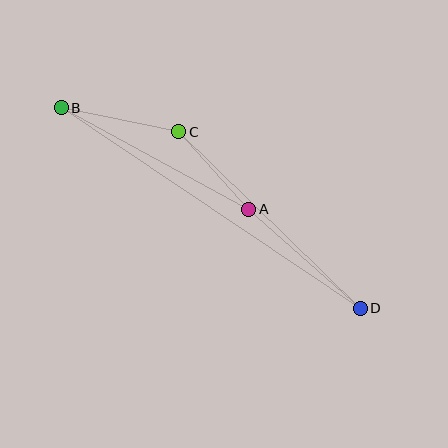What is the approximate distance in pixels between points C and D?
The distance between C and D is approximately 253 pixels.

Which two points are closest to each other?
Points A and C are closest to each other.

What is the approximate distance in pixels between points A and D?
The distance between A and D is approximately 149 pixels.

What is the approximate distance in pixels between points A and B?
The distance between A and B is approximately 213 pixels.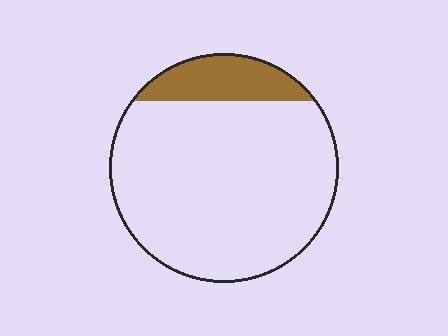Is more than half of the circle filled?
No.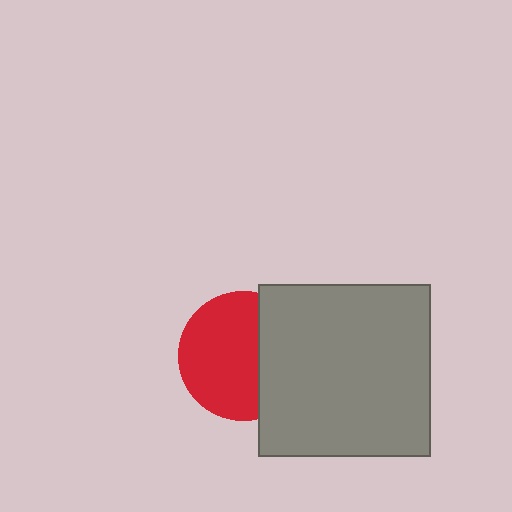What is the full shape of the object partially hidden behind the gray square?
The partially hidden object is a red circle.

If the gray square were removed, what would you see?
You would see the complete red circle.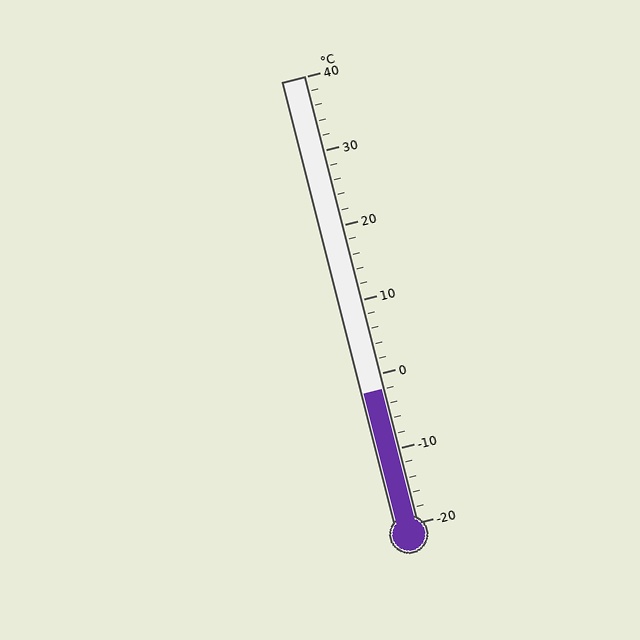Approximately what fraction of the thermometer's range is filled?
The thermometer is filled to approximately 30% of its range.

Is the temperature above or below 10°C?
The temperature is below 10°C.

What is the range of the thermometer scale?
The thermometer scale ranges from -20°C to 40°C.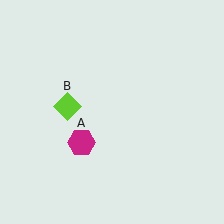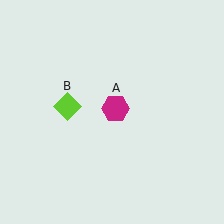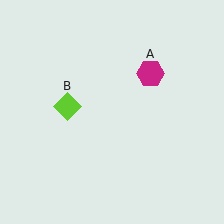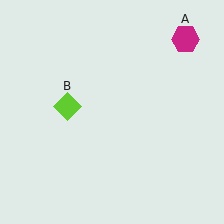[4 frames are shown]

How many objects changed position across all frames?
1 object changed position: magenta hexagon (object A).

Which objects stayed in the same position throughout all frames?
Lime diamond (object B) remained stationary.